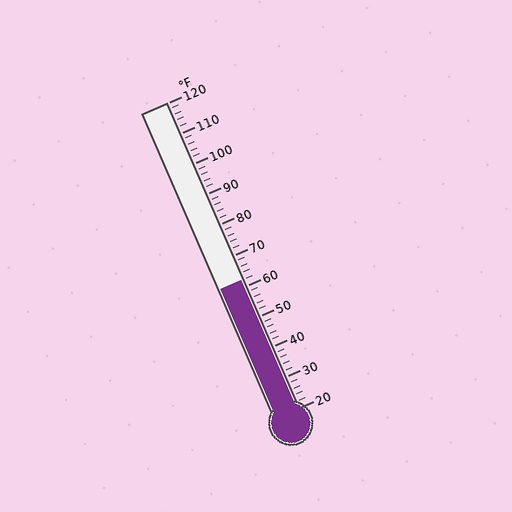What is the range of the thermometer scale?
The thermometer scale ranges from 20°F to 120°F.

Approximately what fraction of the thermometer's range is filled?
The thermometer is filled to approximately 40% of its range.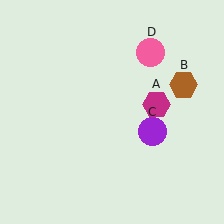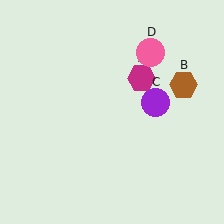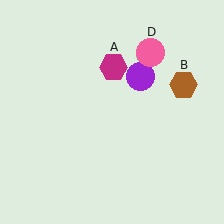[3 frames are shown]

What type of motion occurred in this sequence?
The magenta hexagon (object A), purple circle (object C) rotated counterclockwise around the center of the scene.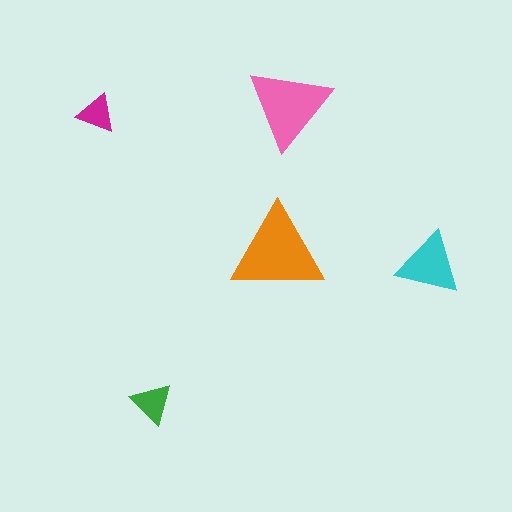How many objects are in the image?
There are 5 objects in the image.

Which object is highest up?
The pink triangle is topmost.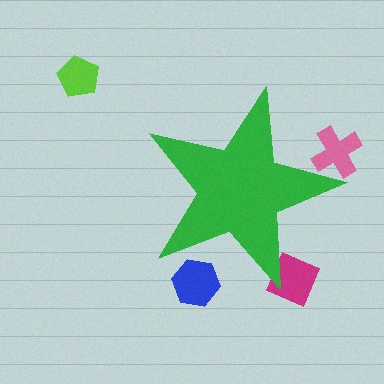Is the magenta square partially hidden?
Yes, the magenta square is partially hidden behind the green star.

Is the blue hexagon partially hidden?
Yes, the blue hexagon is partially hidden behind the green star.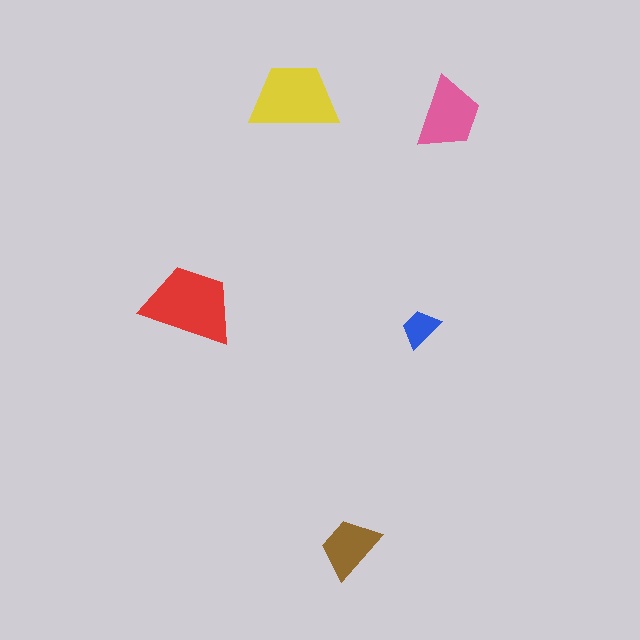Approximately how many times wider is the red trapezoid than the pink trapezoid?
About 1.5 times wider.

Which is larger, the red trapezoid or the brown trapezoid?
The red one.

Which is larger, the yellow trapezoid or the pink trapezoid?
The yellow one.